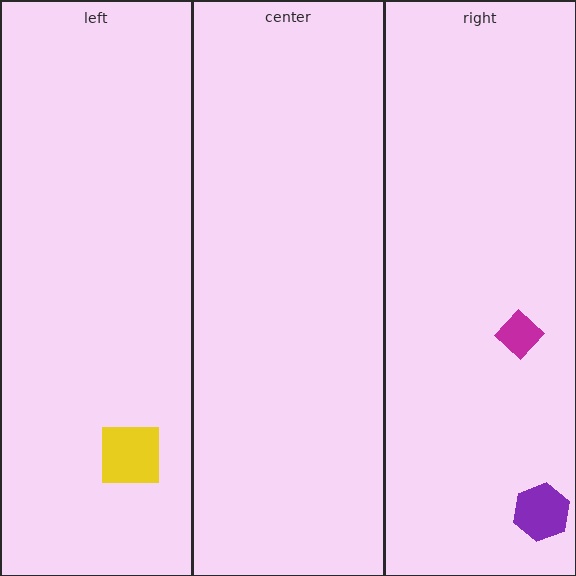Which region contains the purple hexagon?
The right region.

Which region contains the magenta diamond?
The right region.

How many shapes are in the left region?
1.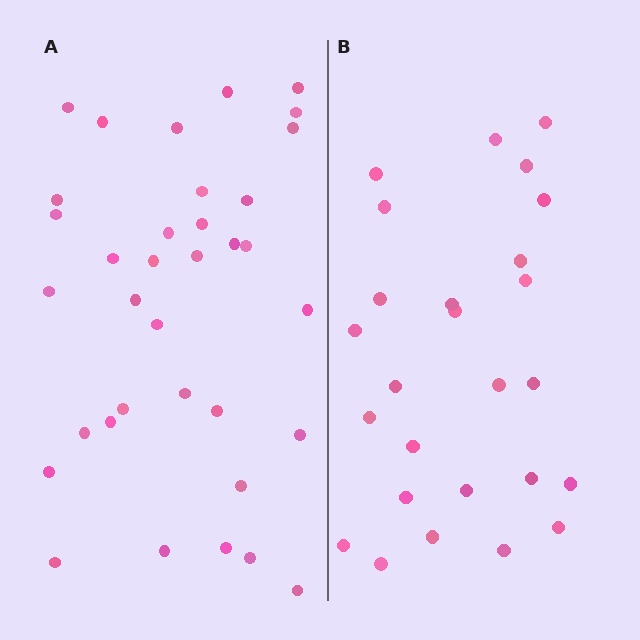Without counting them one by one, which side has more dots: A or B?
Region A (the left region) has more dots.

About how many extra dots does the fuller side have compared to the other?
Region A has roughly 8 or so more dots than region B.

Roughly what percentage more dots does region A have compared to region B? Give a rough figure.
About 35% more.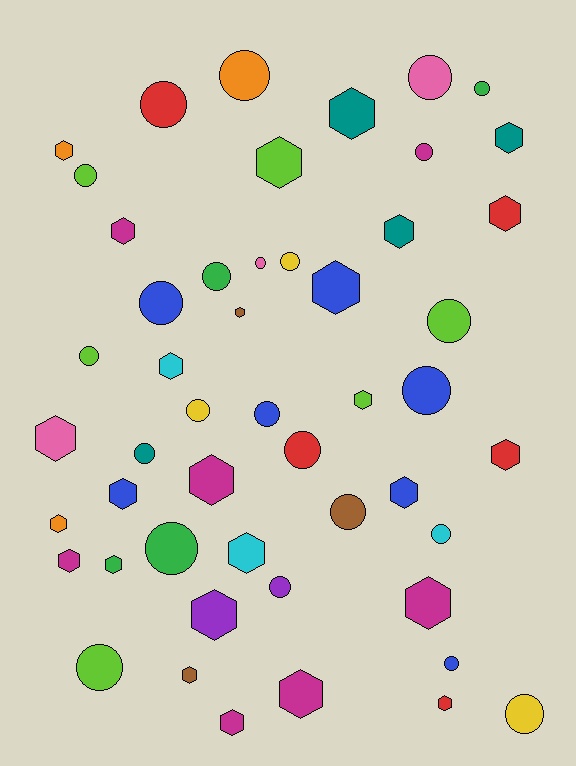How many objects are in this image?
There are 50 objects.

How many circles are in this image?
There are 24 circles.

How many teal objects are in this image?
There are 4 teal objects.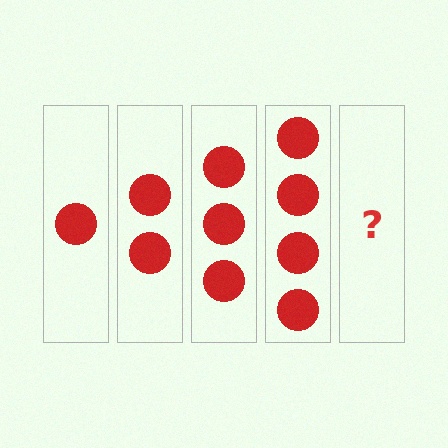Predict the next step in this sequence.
The next step is 5 circles.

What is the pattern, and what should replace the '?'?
The pattern is that each step adds one more circle. The '?' should be 5 circles.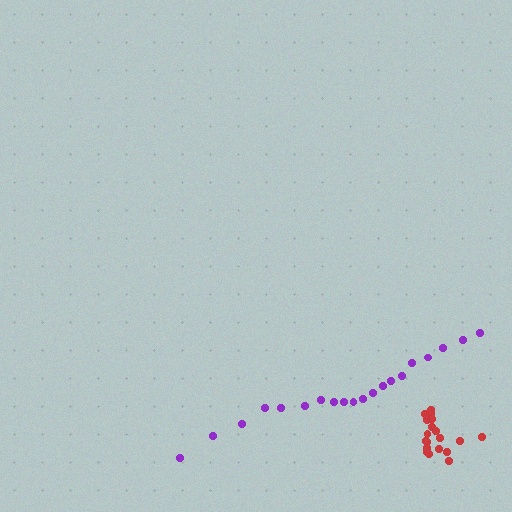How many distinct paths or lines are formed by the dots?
There are 2 distinct paths.